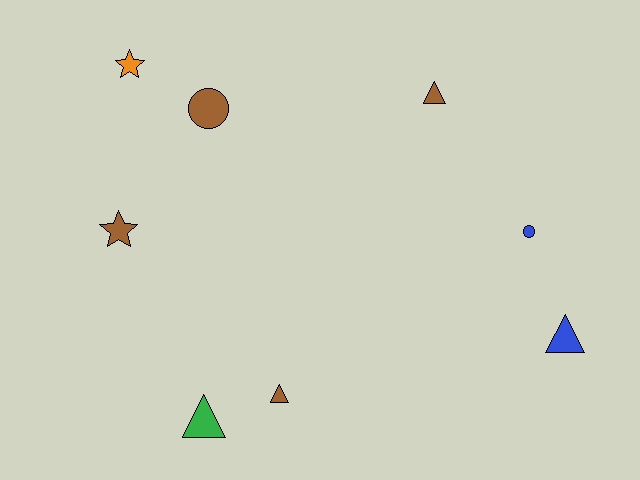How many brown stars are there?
There is 1 brown star.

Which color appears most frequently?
Brown, with 4 objects.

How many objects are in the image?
There are 8 objects.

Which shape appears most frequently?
Triangle, with 4 objects.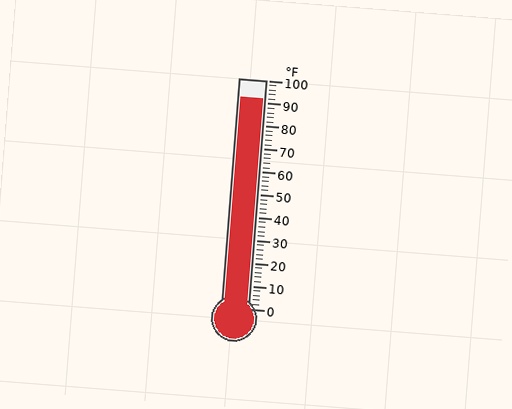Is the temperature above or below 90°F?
The temperature is above 90°F.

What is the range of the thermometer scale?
The thermometer scale ranges from 0°F to 100°F.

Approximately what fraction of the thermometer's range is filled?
The thermometer is filled to approximately 90% of its range.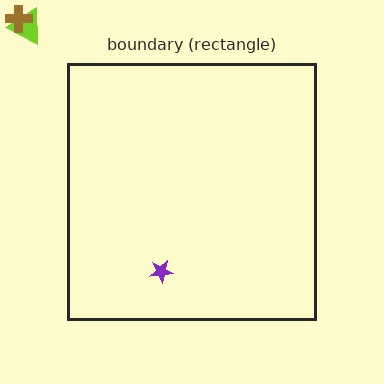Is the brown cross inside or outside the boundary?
Outside.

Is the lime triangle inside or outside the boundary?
Outside.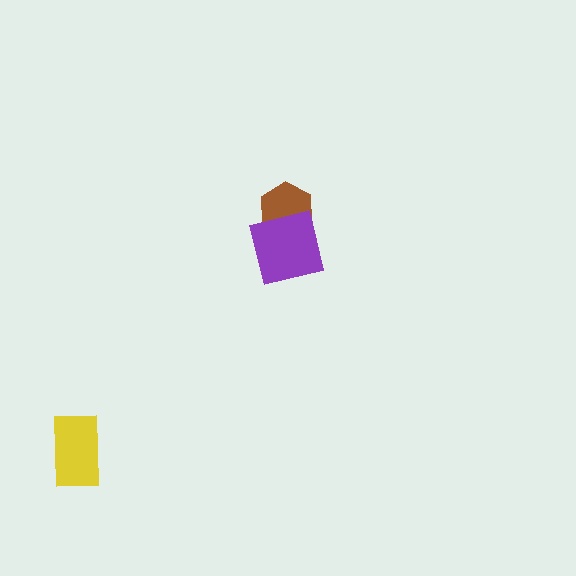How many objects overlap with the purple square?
1 object overlaps with the purple square.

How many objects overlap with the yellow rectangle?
0 objects overlap with the yellow rectangle.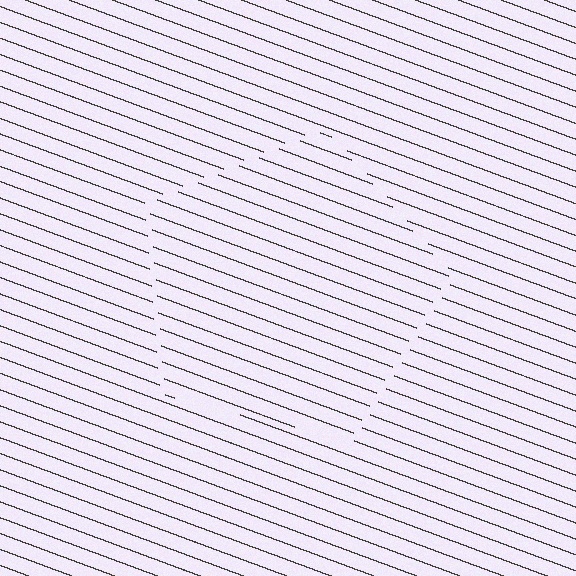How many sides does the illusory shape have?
5 sides — the line-ends trace a pentagon.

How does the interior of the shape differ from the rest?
The interior of the shape contains the same grating, shifted by half a period — the contour is defined by the phase discontinuity where line-ends from the inner and outer gratings abut.